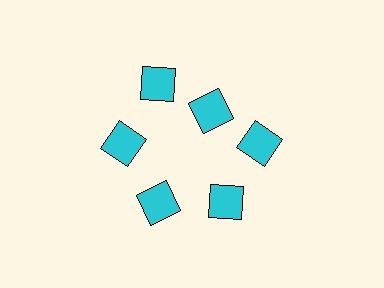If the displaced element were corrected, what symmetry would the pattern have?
It would have 6-fold rotational symmetry — the pattern would map onto itself every 60 degrees.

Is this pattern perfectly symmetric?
No. The 6 cyan diamonds are arranged in a ring, but one element near the 1 o'clock position is pulled inward toward the center, breaking the 6-fold rotational symmetry.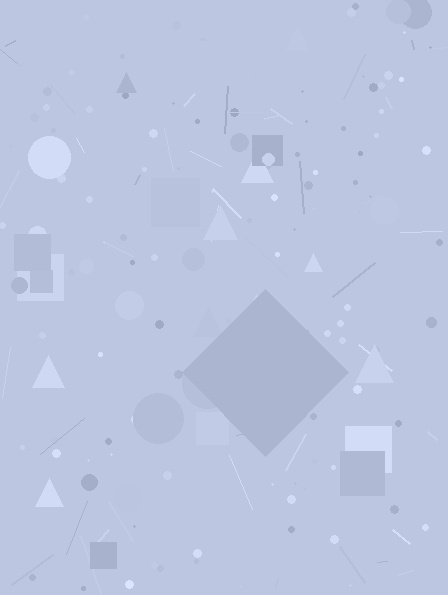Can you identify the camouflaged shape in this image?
The camouflaged shape is a diamond.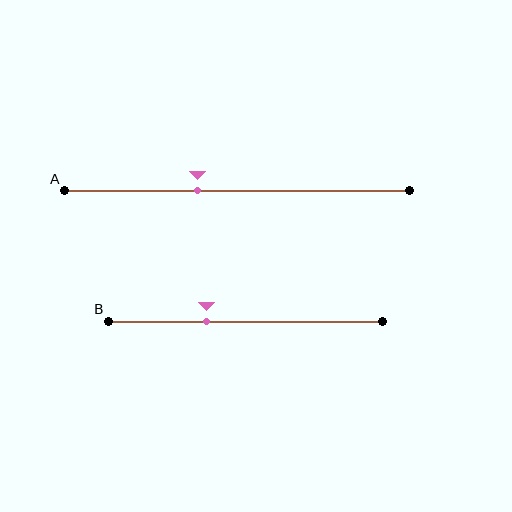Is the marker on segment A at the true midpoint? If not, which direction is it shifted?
No, the marker on segment A is shifted to the left by about 12% of the segment length.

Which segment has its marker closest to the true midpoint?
Segment A has its marker closest to the true midpoint.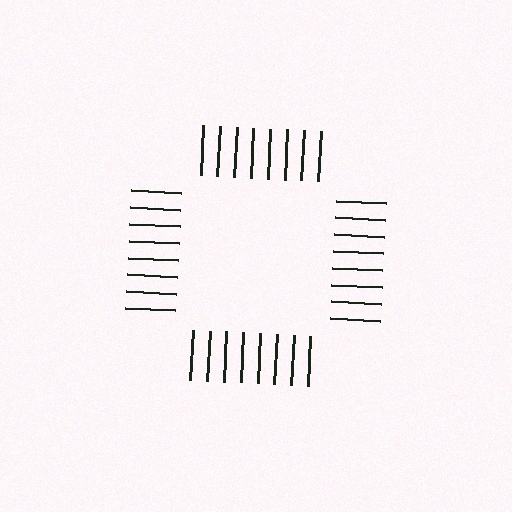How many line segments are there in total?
32 — 8 along each of the 4 edges.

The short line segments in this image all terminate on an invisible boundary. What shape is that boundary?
An illusory square — the line segments terminate on its edges but no continuous stroke is drawn.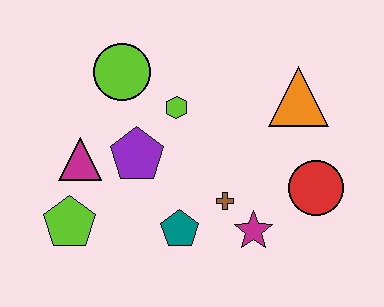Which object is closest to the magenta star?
The brown cross is closest to the magenta star.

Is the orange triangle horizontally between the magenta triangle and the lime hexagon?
No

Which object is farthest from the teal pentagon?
The orange triangle is farthest from the teal pentagon.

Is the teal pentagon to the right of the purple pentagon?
Yes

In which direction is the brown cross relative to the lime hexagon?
The brown cross is below the lime hexagon.